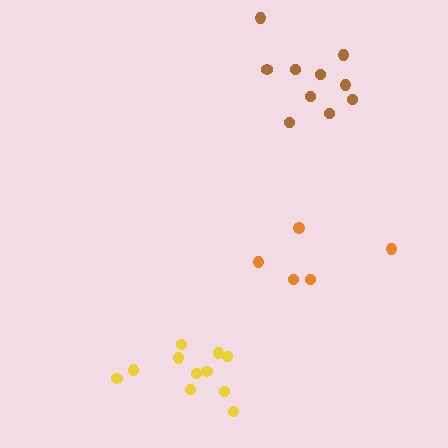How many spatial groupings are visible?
There are 3 spatial groupings.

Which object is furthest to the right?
The orange cluster is rightmost.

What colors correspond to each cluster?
The clusters are colored: orange, yellow, brown.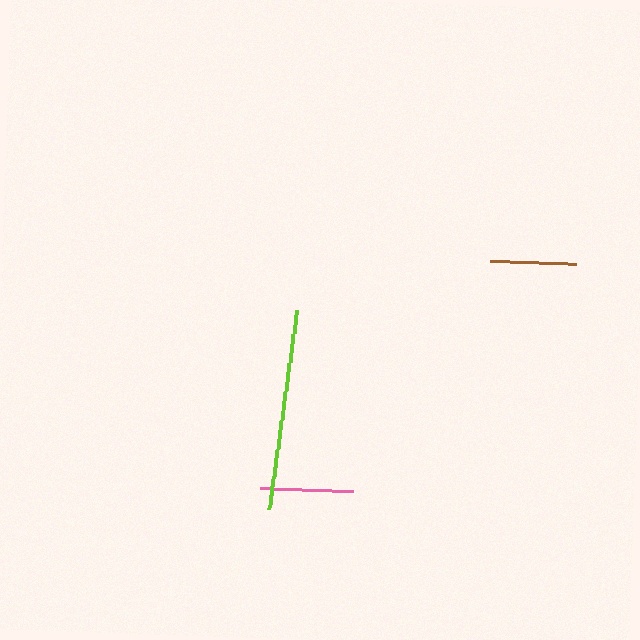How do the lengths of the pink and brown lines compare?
The pink and brown lines are approximately the same length.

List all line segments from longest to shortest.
From longest to shortest: lime, pink, brown.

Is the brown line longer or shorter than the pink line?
The pink line is longer than the brown line.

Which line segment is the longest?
The lime line is the longest at approximately 201 pixels.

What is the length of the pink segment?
The pink segment is approximately 93 pixels long.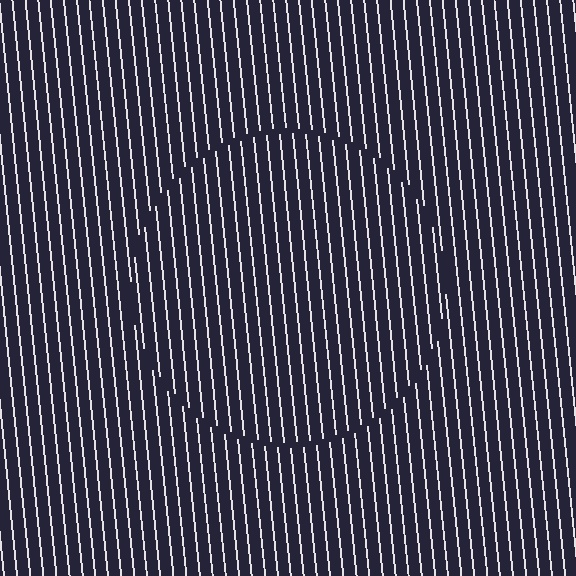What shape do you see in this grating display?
An illusory circle. The interior of the shape contains the same grating, shifted by half a period — the contour is defined by the phase discontinuity where line-ends from the inner and outer gratings abut.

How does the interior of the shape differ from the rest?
The interior of the shape contains the same grating, shifted by half a period — the contour is defined by the phase discontinuity where line-ends from the inner and outer gratings abut.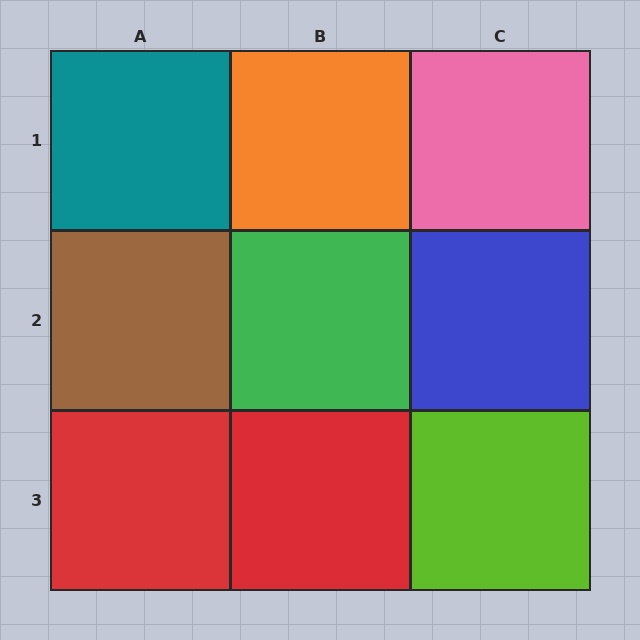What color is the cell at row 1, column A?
Teal.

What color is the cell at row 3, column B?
Red.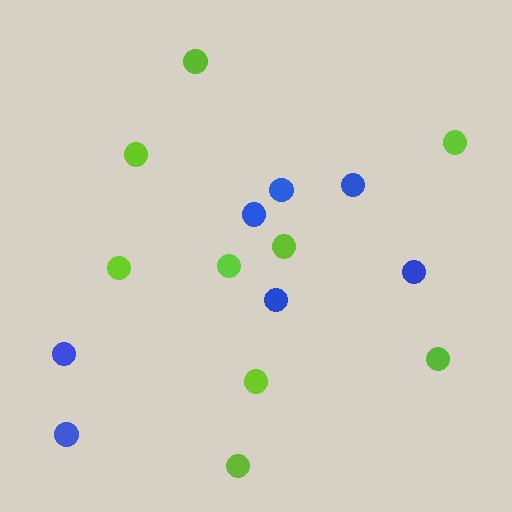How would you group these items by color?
There are 2 groups: one group of blue circles (7) and one group of lime circles (9).